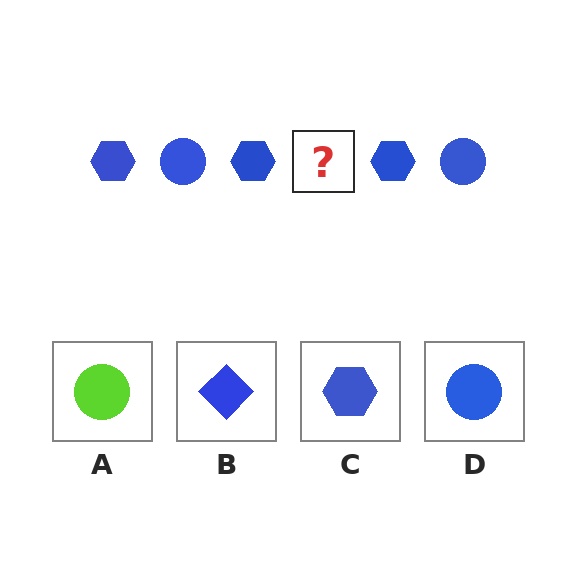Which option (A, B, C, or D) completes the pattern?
D.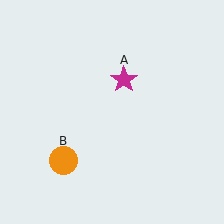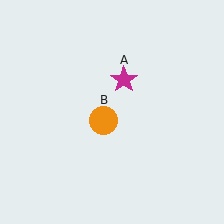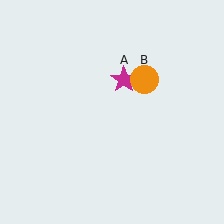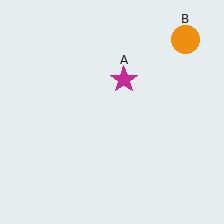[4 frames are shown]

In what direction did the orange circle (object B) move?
The orange circle (object B) moved up and to the right.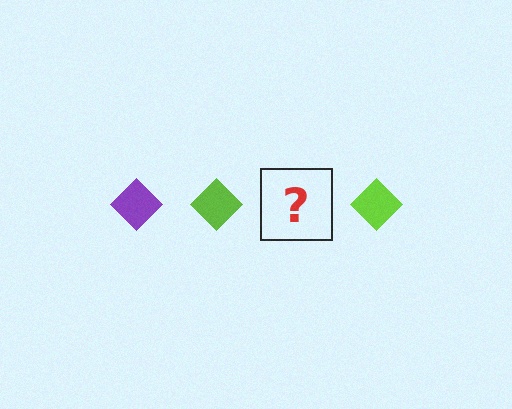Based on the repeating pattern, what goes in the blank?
The blank should be a purple diamond.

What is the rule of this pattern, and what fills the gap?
The rule is that the pattern cycles through purple, lime diamonds. The gap should be filled with a purple diamond.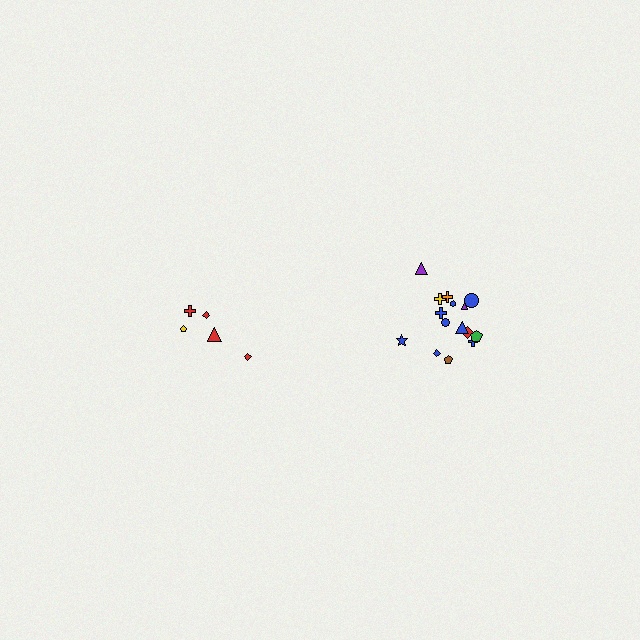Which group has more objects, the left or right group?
The right group.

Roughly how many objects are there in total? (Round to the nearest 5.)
Roughly 20 objects in total.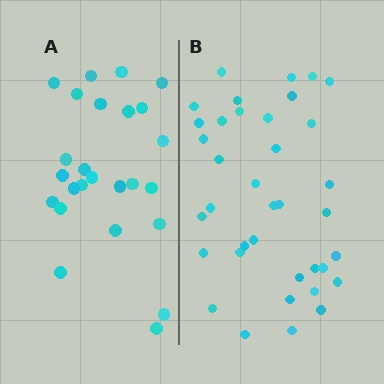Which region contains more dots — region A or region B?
Region B (the right region) has more dots.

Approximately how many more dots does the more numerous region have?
Region B has roughly 12 or so more dots than region A.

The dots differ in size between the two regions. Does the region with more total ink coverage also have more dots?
No. Region A has more total ink coverage because its dots are larger, but region B actually contains more individual dots. Total area can be misleading — the number of items is what matters here.